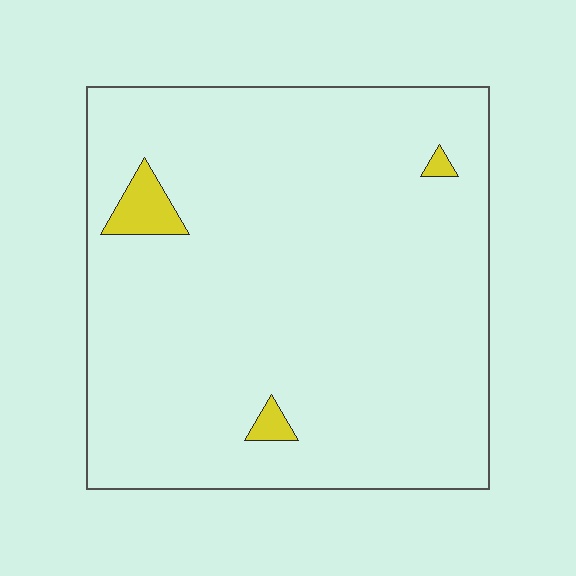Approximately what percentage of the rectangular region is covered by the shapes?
Approximately 5%.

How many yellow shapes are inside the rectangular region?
3.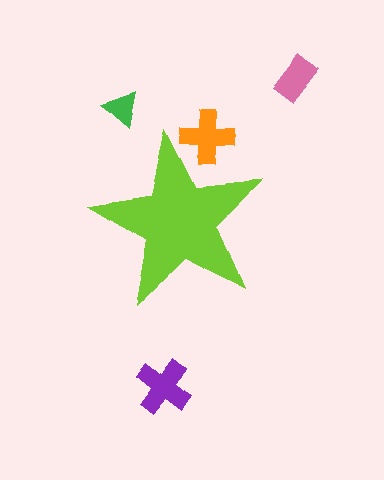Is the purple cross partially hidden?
No, the purple cross is fully visible.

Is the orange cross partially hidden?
Yes, the orange cross is partially hidden behind the lime star.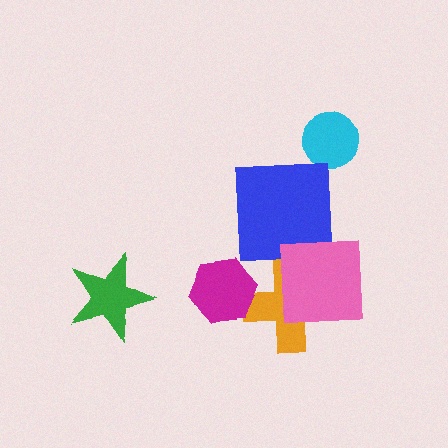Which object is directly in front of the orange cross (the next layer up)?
The pink square is directly in front of the orange cross.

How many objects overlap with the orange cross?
2 objects overlap with the orange cross.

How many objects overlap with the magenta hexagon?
1 object overlaps with the magenta hexagon.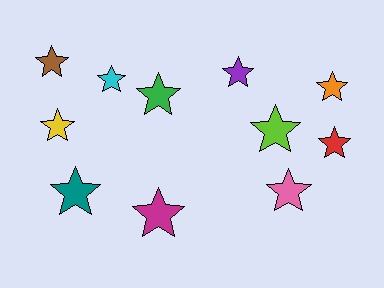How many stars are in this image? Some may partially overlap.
There are 11 stars.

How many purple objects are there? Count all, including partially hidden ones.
There is 1 purple object.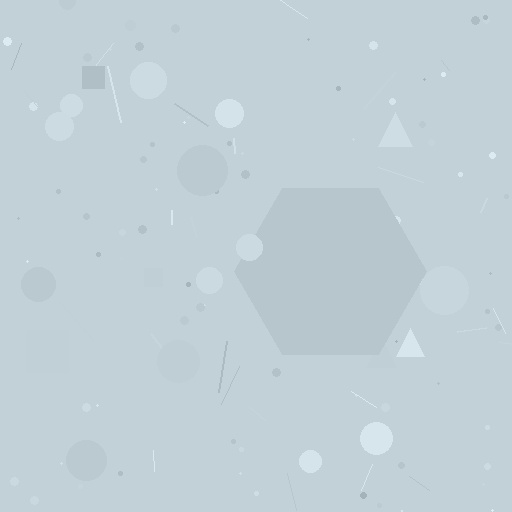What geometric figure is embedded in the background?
A hexagon is embedded in the background.